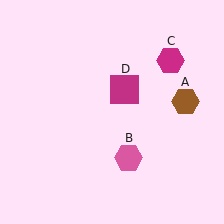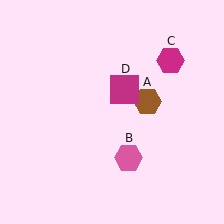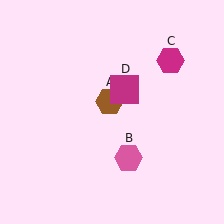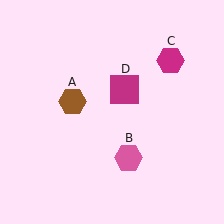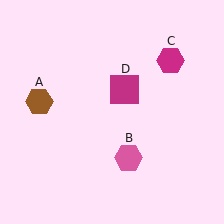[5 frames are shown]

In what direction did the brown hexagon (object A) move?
The brown hexagon (object A) moved left.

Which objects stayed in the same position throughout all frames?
Pink hexagon (object B) and magenta hexagon (object C) and magenta square (object D) remained stationary.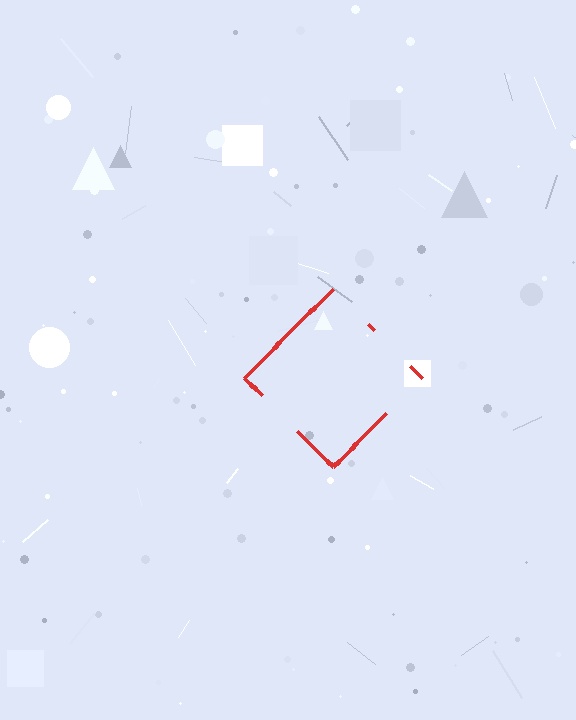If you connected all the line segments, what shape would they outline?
They would outline a diamond.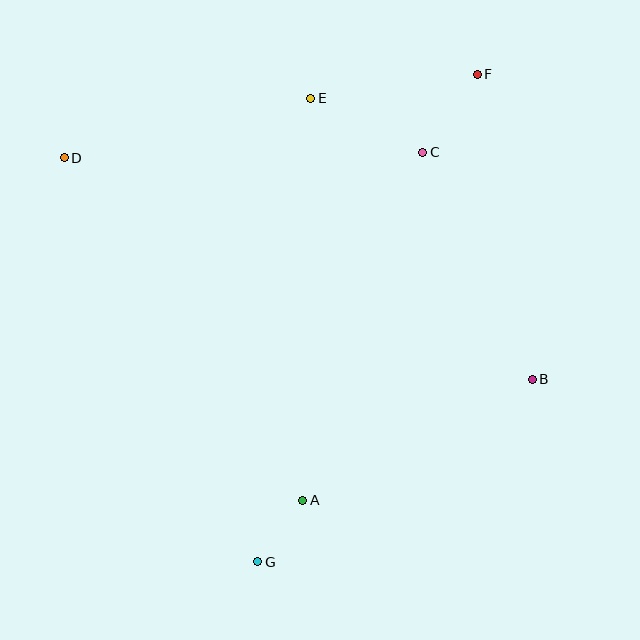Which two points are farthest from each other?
Points F and G are farthest from each other.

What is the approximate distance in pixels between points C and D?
The distance between C and D is approximately 359 pixels.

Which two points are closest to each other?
Points A and G are closest to each other.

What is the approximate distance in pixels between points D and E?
The distance between D and E is approximately 254 pixels.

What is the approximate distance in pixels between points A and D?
The distance between A and D is approximately 417 pixels.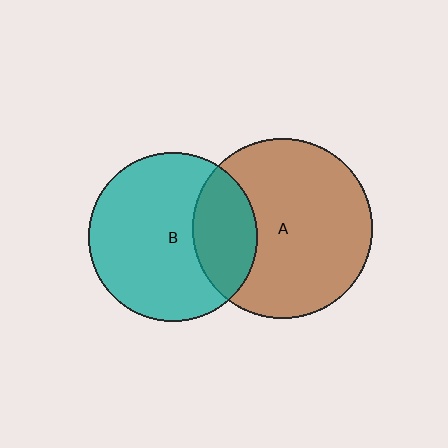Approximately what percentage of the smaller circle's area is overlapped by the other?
Approximately 25%.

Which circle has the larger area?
Circle A (brown).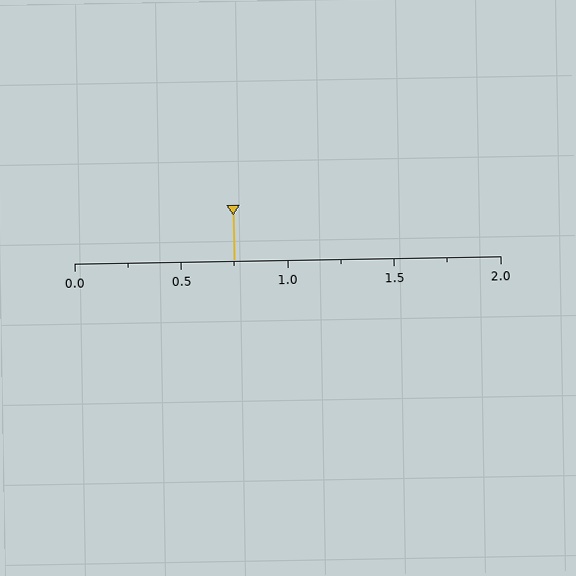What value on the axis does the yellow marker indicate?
The marker indicates approximately 0.75.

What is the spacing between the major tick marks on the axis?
The major ticks are spaced 0.5 apart.